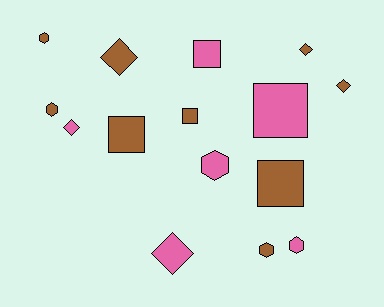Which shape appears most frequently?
Hexagon, with 5 objects.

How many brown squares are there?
There are 3 brown squares.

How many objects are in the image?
There are 15 objects.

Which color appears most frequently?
Brown, with 9 objects.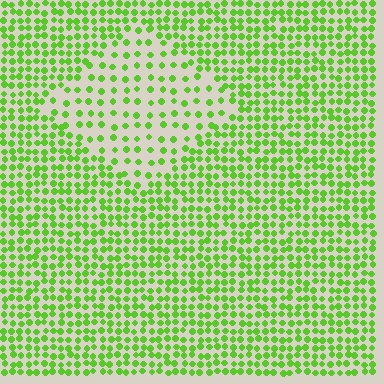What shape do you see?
I see a diamond.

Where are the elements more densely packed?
The elements are more densely packed outside the diamond boundary.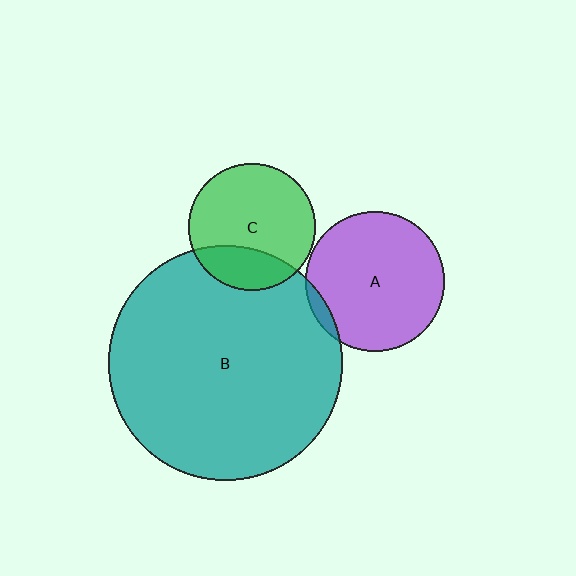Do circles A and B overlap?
Yes.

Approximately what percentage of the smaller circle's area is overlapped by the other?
Approximately 5%.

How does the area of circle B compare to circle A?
Approximately 2.8 times.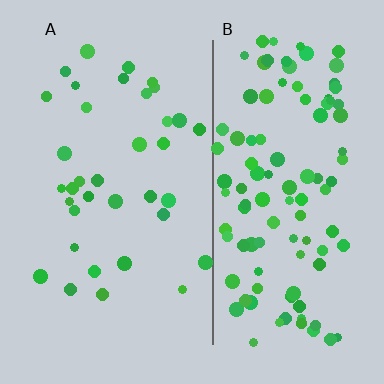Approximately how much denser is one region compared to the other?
Approximately 3.0× — region B over region A.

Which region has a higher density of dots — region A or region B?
B (the right).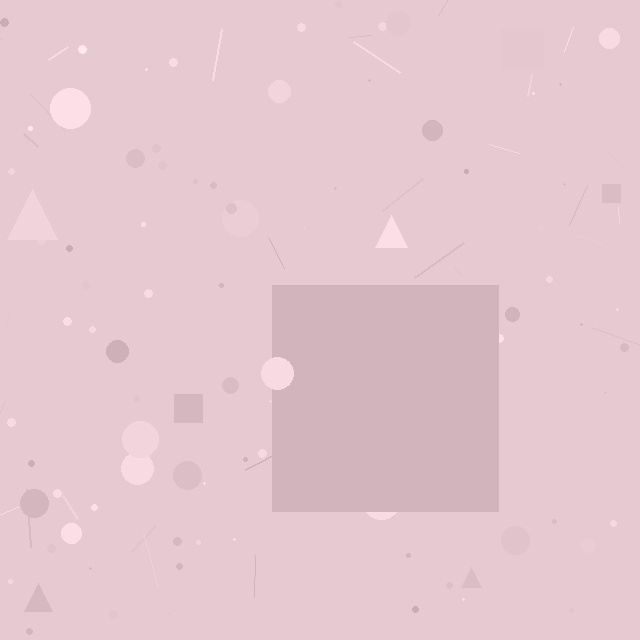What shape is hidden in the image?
A square is hidden in the image.